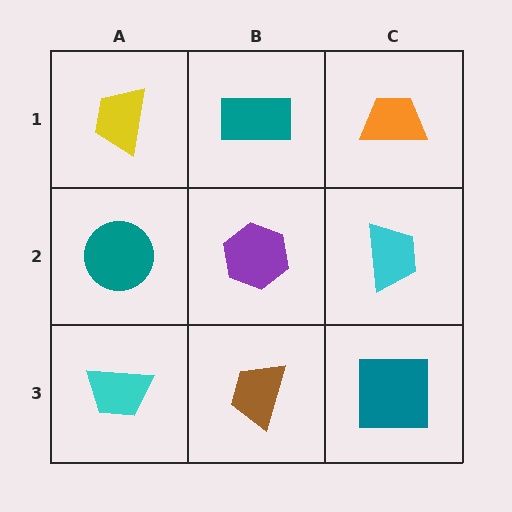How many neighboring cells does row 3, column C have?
2.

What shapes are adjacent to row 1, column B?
A purple hexagon (row 2, column B), a yellow trapezoid (row 1, column A), an orange trapezoid (row 1, column C).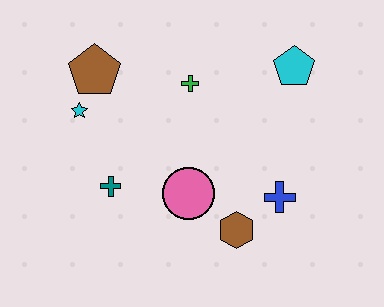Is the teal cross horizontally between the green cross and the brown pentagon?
Yes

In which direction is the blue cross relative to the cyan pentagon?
The blue cross is below the cyan pentagon.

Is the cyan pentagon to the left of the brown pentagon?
No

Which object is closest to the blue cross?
The brown hexagon is closest to the blue cross.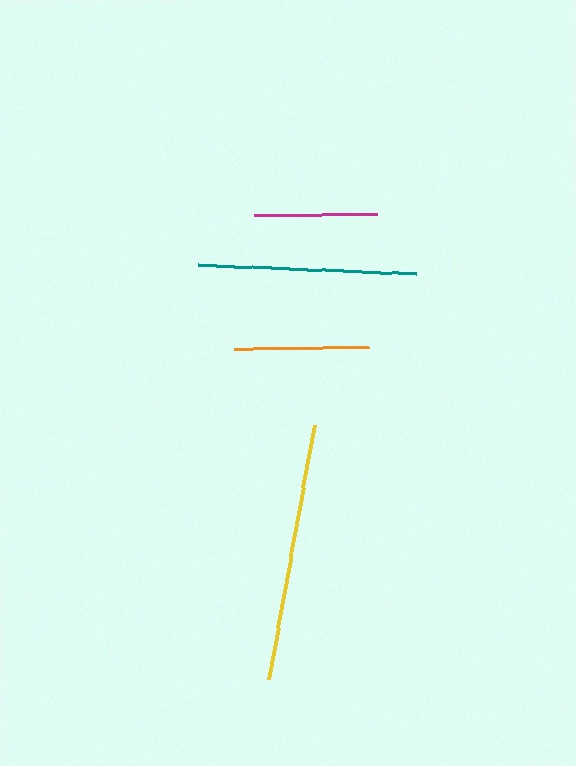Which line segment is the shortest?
The magenta line is the shortest at approximately 123 pixels.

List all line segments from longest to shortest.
From longest to shortest: yellow, teal, orange, magenta.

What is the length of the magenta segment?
The magenta segment is approximately 123 pixels long.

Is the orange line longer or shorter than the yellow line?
The yellow line is longer than the orange line.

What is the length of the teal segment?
The teal segment is approximately 219 pixels long.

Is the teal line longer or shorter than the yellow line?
The yellow line is longer than the teal line.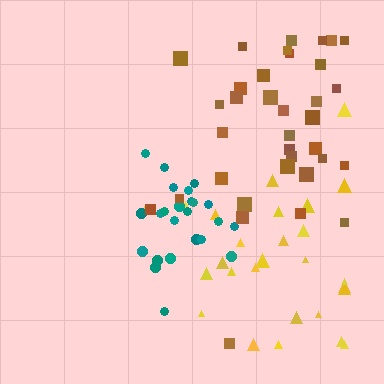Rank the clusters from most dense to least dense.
teal, brown, yellow.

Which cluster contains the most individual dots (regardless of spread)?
Brown (35).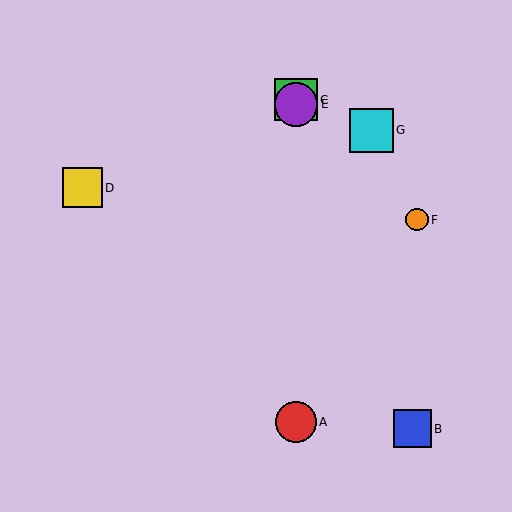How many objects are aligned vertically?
3 objects (A, C, E) are aligned vertically.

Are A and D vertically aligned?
No, A is at x≈296 and D is at x≈83.